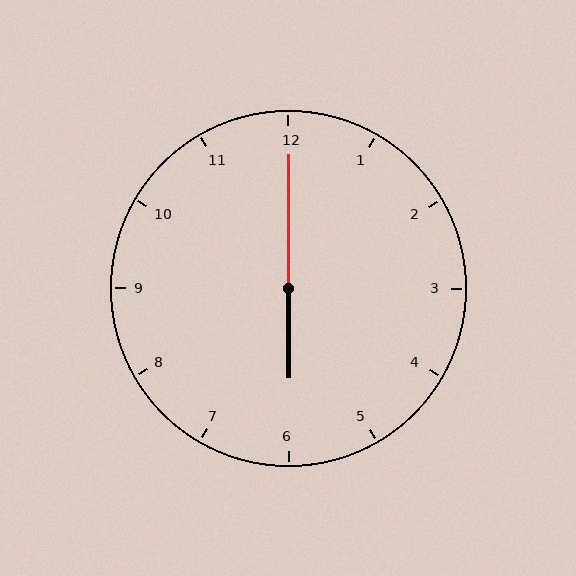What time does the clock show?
6:00.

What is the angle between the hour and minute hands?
Approximately 180 degrees.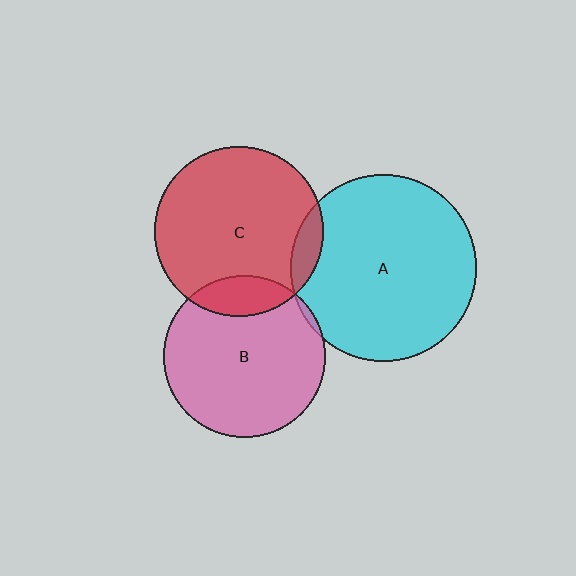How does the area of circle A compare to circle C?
Approximately 1.2 times.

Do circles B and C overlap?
Yes.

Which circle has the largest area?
Circle A (cyan).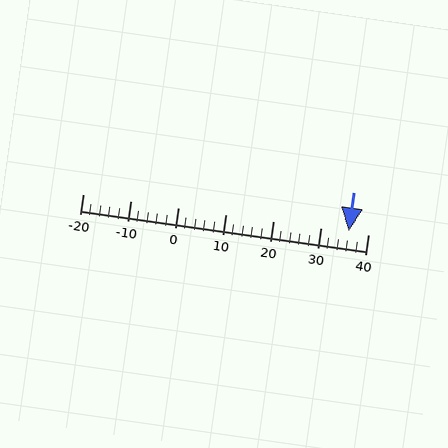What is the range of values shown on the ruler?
The ruler shows values from -20 to 40.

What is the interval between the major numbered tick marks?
The major tick marks are spaced 10 units apart.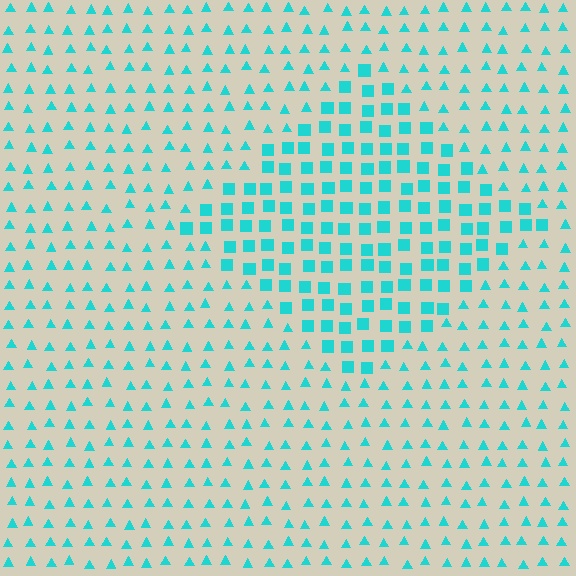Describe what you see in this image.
The image is filled with small cyan elements arranged in a uniform grid. A diamond-shaped region contains squares, while the surrounding area contains triangles. The boundary is defined purely by the change in element shape.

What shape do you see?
I see a diamond.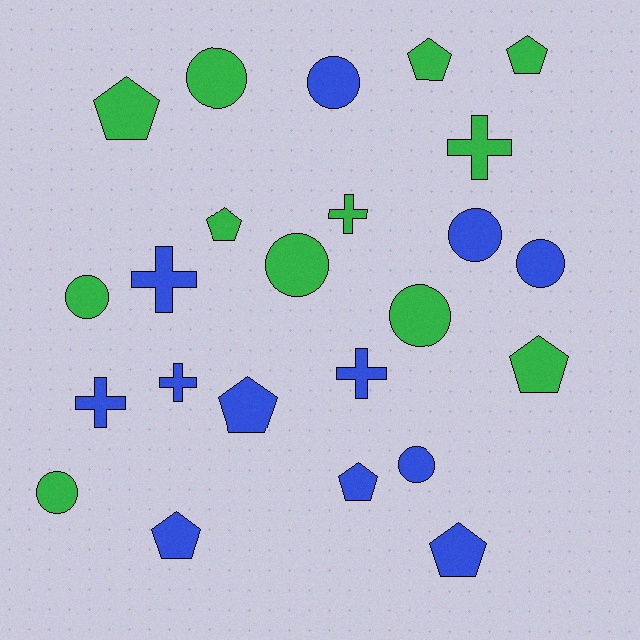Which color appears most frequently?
Blue, with 12 objects.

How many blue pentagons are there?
There are 4 blue pentagons.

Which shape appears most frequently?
Pentagon, with 9 objects.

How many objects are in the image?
There are 24 objects.